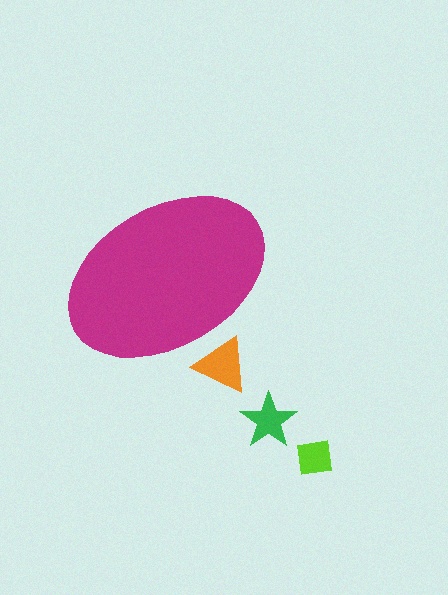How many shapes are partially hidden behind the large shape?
1 shape is partially hidden.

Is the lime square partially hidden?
No, the lime square is fully visible.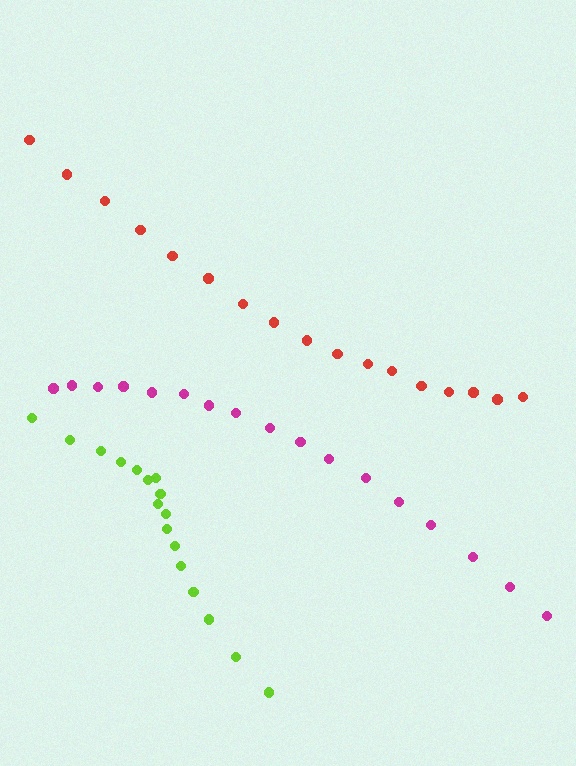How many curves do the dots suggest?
There are 3 distinct paths.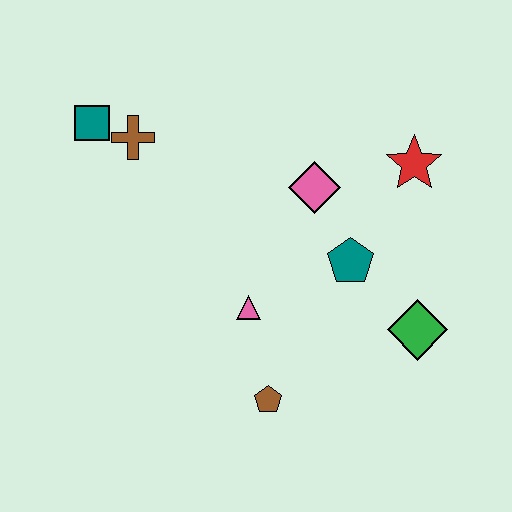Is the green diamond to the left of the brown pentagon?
No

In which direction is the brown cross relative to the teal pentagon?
The brown cross is to the left of the teal pentagon.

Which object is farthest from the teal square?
The green diamond is farthest from the teal square.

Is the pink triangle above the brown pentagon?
Yes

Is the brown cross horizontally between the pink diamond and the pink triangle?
No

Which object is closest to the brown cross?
The teal square is closest to the brown cross.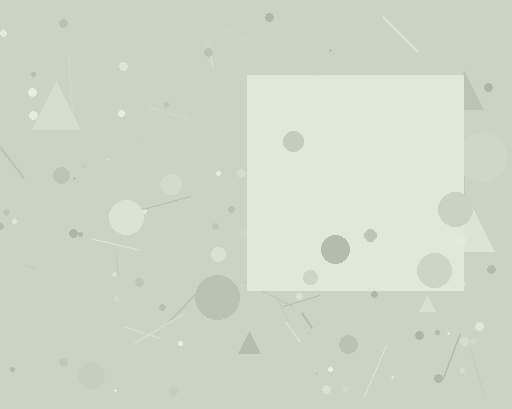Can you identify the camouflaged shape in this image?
The camouflaged shape is a square.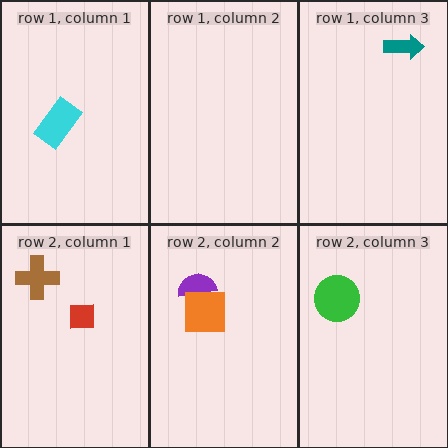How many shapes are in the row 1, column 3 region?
1.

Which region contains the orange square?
The row 2, column 2 region.